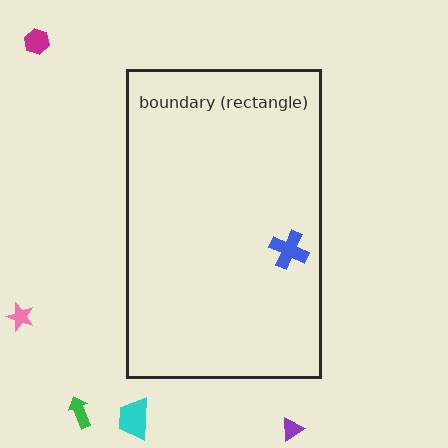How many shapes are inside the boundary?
1 inside, 5 outside.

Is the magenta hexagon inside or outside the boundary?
Outside.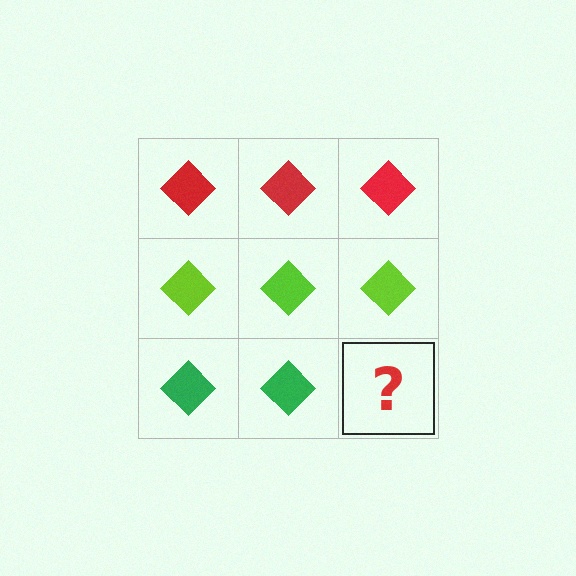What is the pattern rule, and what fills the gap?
The rule is that each row has a consistent color. The gap should be filled with a green diamond.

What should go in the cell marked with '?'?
The missing cell should contain a green diamond.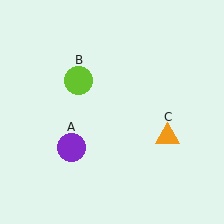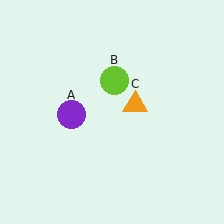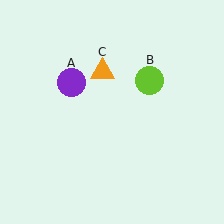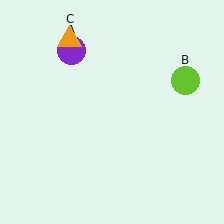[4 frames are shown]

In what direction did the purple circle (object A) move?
The purple circle (object A) moved up.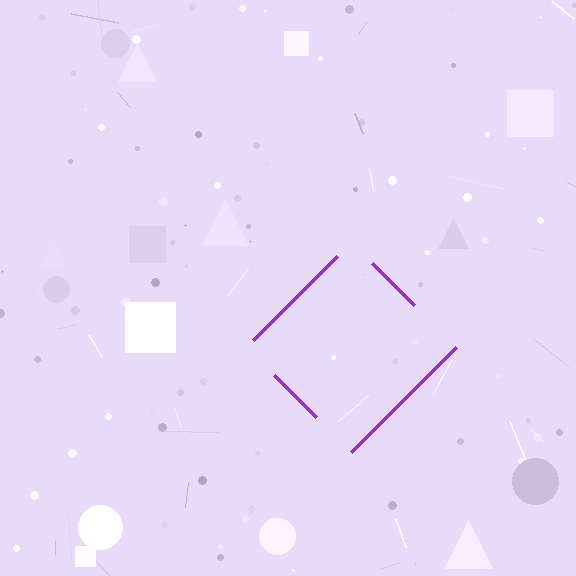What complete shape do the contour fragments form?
The contour fragments form a diamond.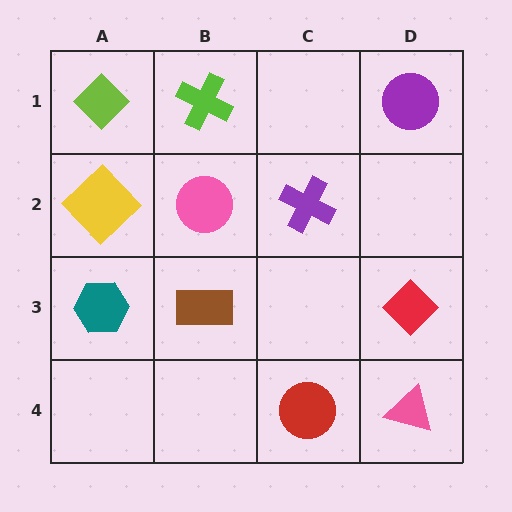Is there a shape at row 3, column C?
No, that cell is empty.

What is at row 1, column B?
A lime cross.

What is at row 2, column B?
A pink circle.